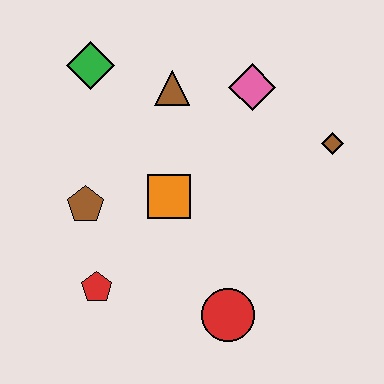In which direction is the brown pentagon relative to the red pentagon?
The brown pentagon is above the red pentagon.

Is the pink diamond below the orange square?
No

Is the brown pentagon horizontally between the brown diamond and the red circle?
No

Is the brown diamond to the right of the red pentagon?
Yes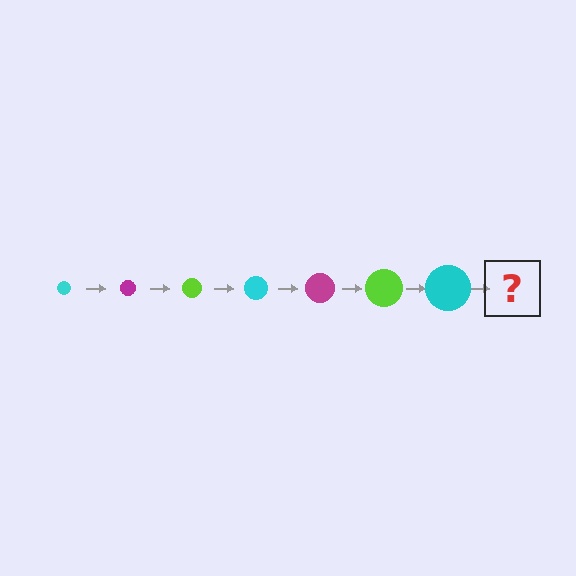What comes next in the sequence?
The next element should be a magenta circle, larger than the previous one.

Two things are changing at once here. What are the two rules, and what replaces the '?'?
The two rules are that the circle grows larger each step and the color cycles through cyan, magenta, and lime. The '?' should be a magenta circle, larger than the previous one.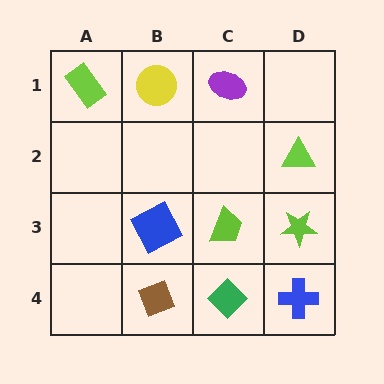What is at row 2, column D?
A lime triangle.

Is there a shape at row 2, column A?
No, that cell is empty.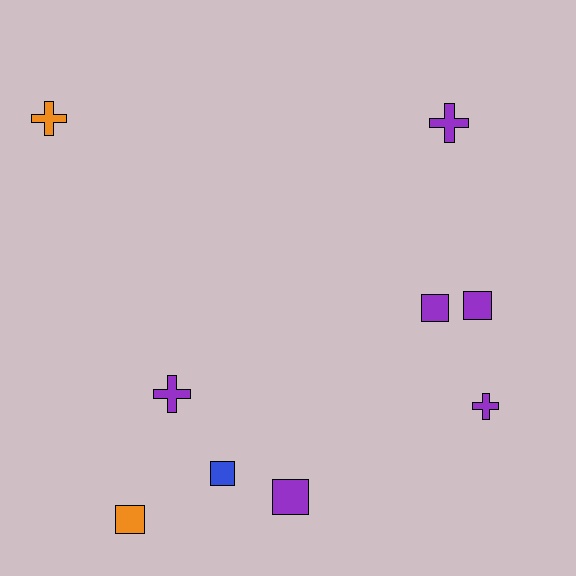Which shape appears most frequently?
Square, with 5 objects.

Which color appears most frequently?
Purple, with 6 objects.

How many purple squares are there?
There are 3 purple squares.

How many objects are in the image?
There are 9 objects.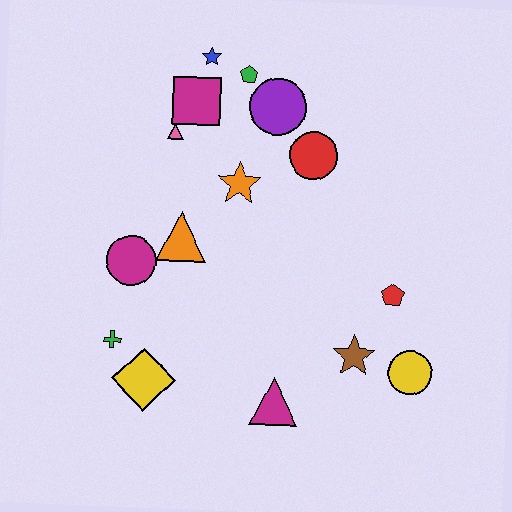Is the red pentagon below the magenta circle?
Yes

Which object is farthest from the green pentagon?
The yellow circle is farthest from the green pentagon.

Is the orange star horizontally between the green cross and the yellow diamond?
No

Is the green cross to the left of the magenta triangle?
Yes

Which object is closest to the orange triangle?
The magenta circle is closest to the orange triangle.